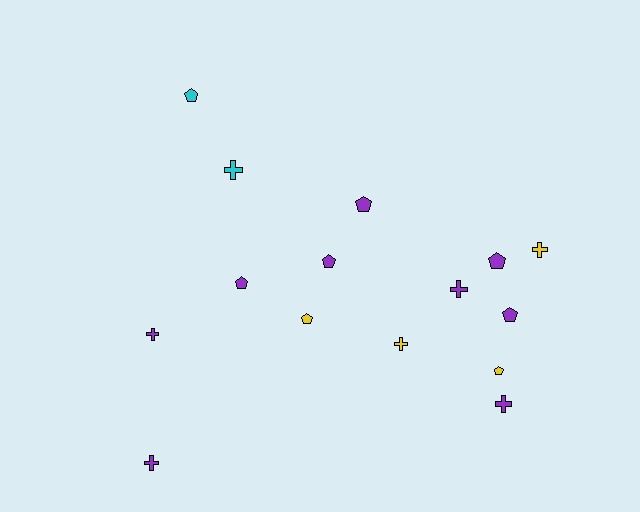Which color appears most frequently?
Purple, with 9 objects.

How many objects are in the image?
There are 15 objects.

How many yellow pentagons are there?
There are 2 yellow pentagons.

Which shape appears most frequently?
Pentagon, with 8 objects.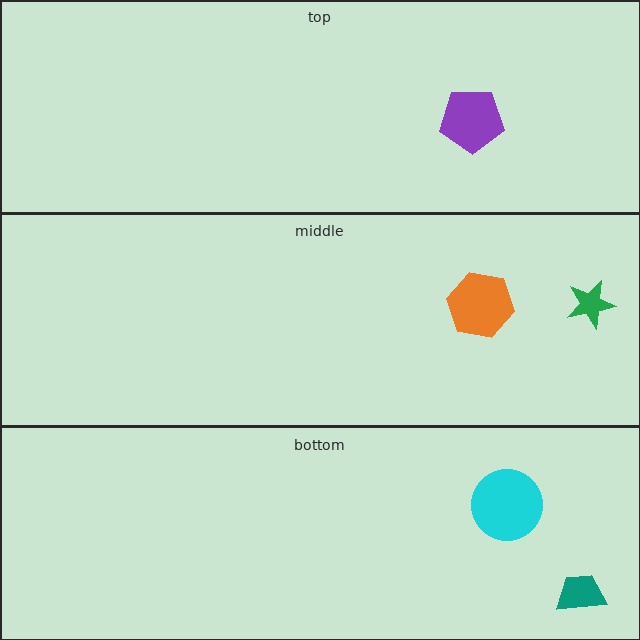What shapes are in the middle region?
The green star, the orange hexagon.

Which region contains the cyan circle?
The bottom region.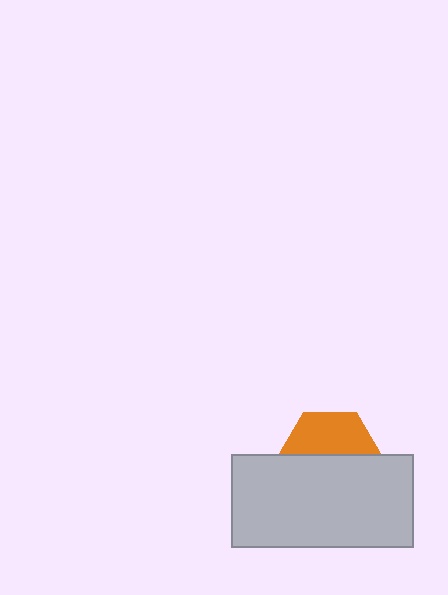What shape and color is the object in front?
The object in front is a light gray rectangle.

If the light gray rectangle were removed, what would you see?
You would see the complete orange hexagon.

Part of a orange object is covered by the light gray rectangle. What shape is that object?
It is a hexagon.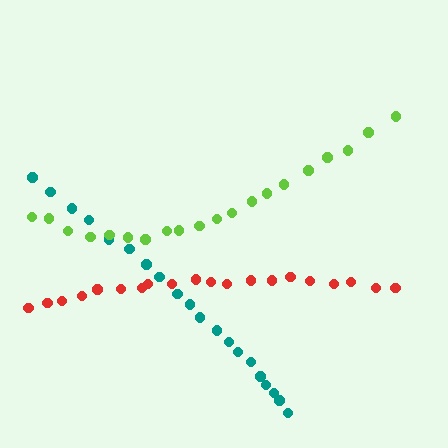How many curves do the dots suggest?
There are 3 distinct paths.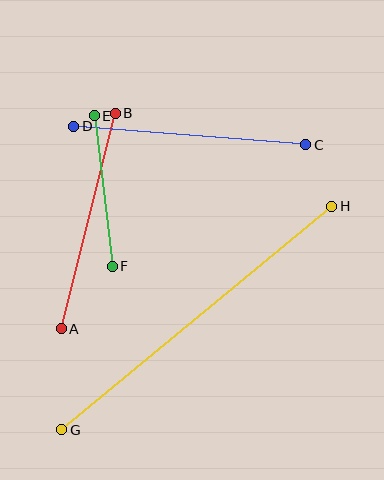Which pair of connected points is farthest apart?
Points G and H are farthest apart.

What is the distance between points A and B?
The distance is approximately 223 pixels.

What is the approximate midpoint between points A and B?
The midpoint is at approximately (88, 221) pixels.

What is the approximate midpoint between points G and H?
The midpoint is at approximately (197, 318) pixels.